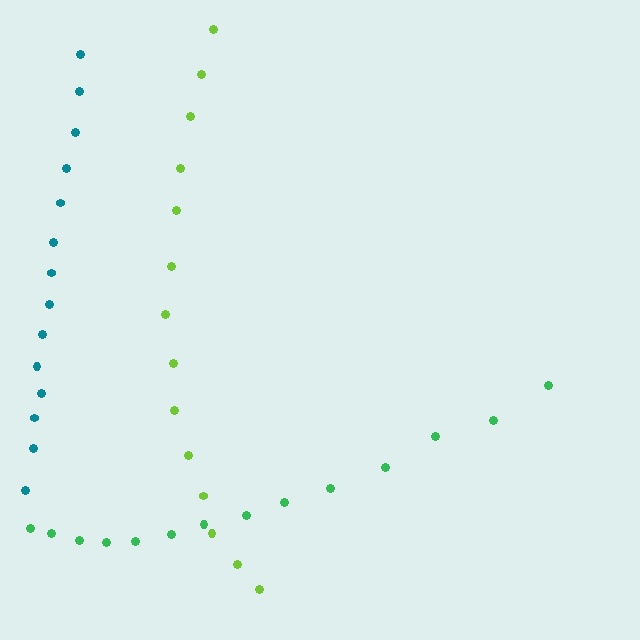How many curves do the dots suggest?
There are 3 distinct paths.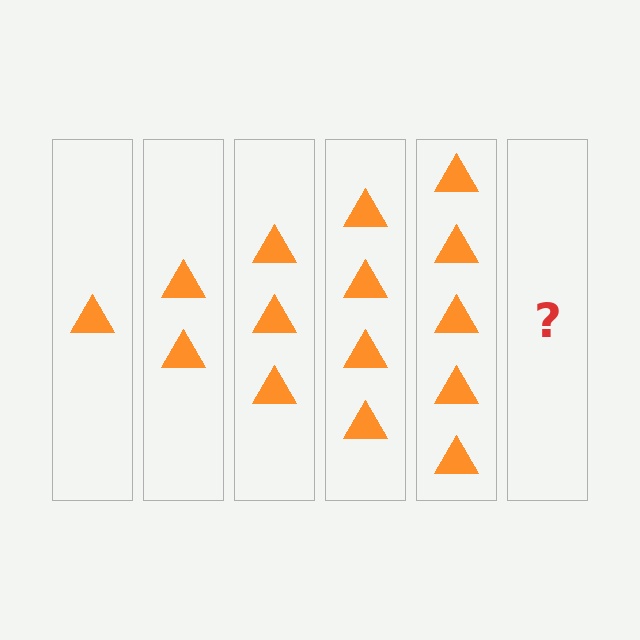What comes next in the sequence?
The next element should be 6 triangles.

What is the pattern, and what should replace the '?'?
The pattern is that each step adds one more triangle. The '?' should be 6 triangles.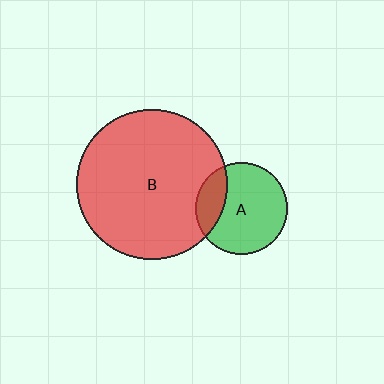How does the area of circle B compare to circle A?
Approximately 2.7 times.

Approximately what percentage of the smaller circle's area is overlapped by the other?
Approximately 20%.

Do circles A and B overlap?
Yes.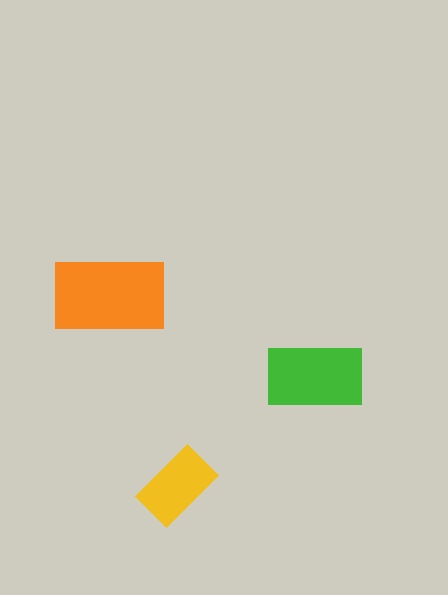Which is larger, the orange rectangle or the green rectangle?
The orange one.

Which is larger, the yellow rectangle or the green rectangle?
The green one.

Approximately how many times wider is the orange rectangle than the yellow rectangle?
About 1.5 times wider.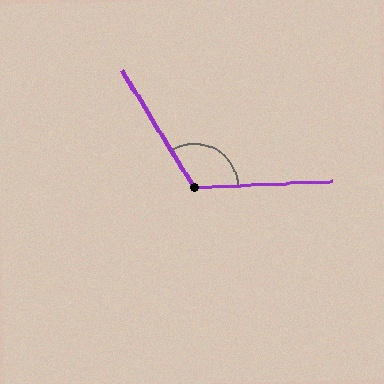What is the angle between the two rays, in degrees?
Approximately 119 degrees.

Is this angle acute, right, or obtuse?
It is obtuse.